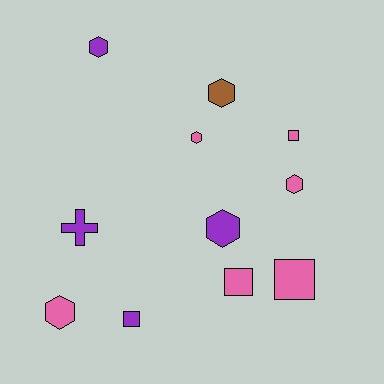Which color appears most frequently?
Pink, with 6 objects.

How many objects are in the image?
There are 11 objects.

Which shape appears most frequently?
Hexagon, with 6 objects.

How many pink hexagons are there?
There are 3 pink hexagons.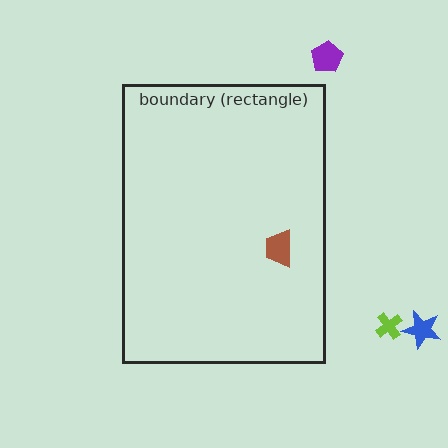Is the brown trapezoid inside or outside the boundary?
Inside.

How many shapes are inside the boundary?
1 inside, 3 outside.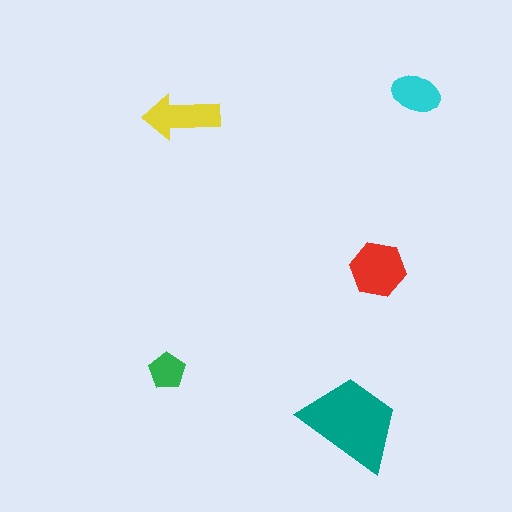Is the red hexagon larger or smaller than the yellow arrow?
Larger.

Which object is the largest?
The teal trapezoid.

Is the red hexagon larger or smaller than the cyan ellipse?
Larger.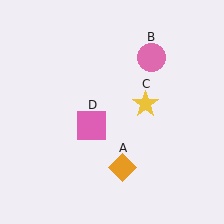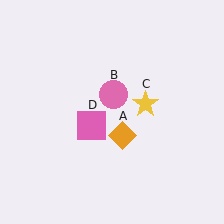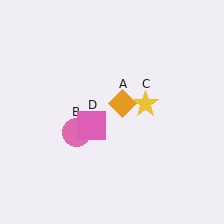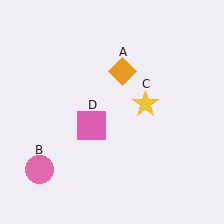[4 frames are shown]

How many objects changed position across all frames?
2 objects changed position: orange diamond (object A), pink circle (object B).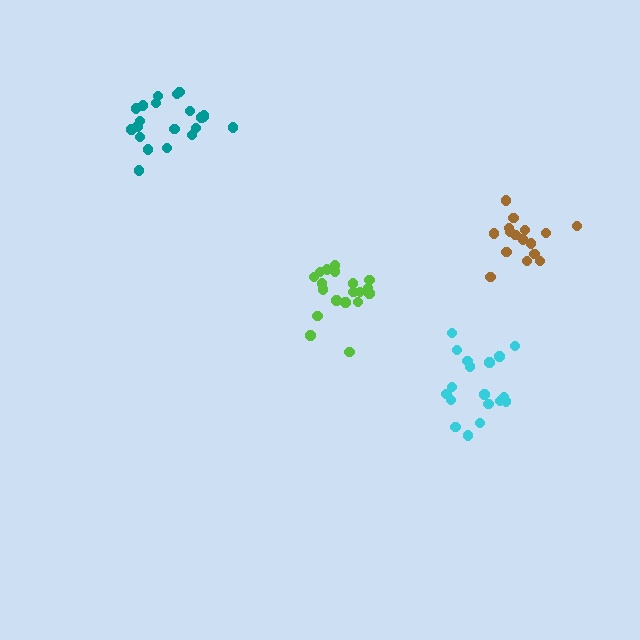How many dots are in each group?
Group 1: 19 dots, Group 2: 21 dots, Group 3: 16 dots, Group 4: 19 dots (75 total).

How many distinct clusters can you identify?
There are 4 distinct clusters.